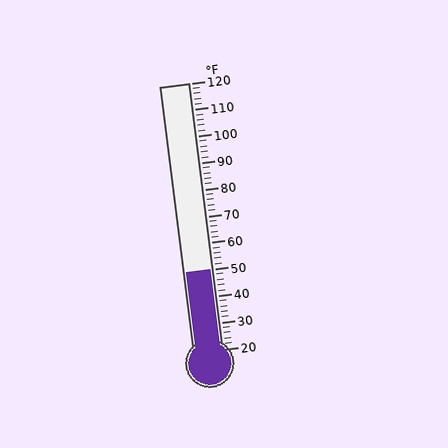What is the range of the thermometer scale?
The thermometer scale ranges from 20°F to 120°F.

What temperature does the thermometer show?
The thermometer shows approximately 50°F.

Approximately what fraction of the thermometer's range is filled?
The thermometer is filled to approximately 30% of its range.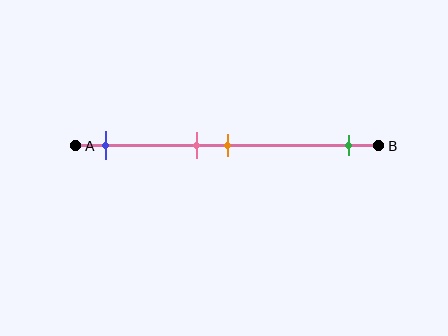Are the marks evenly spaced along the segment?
No, the marks are not evenly spaced.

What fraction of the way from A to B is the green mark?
The green mark is approximately 90% (0.9) of the way from A to B.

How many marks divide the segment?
There are 4 marks dividing the segment.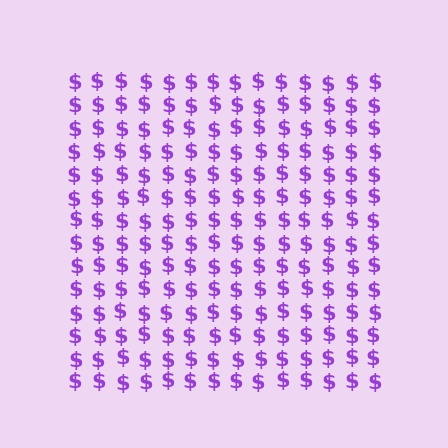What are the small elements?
The small elements are dollar signs.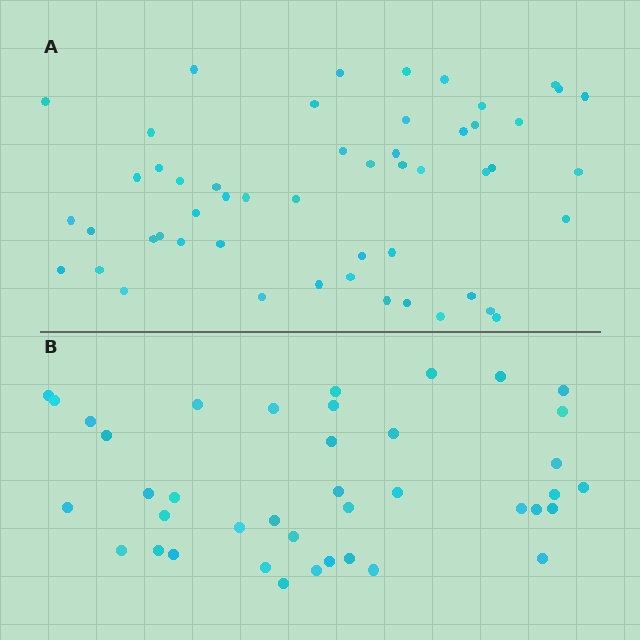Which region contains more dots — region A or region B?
Region A (the top region) has more dots.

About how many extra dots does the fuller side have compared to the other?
Region A has roughly 12 or so more dots than region B.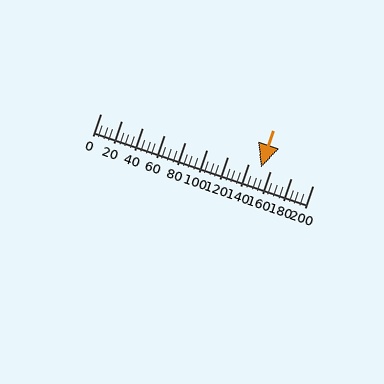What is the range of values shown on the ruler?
The ruler shows values from 0 to 200.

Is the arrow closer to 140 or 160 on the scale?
The arrow is closer to 160.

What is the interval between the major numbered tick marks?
The major tick marks are spaced 20 units apart.